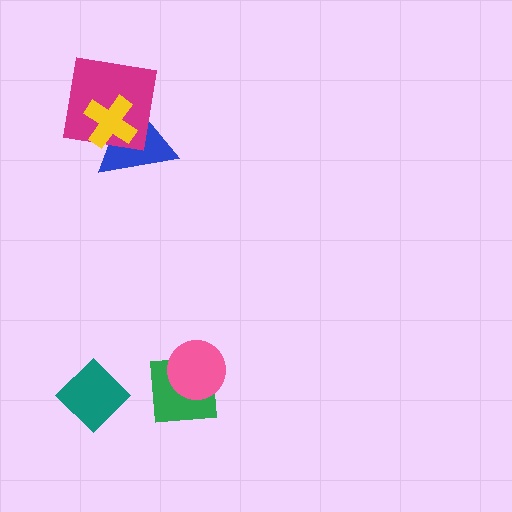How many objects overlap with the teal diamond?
0 objects overlap with the teal diamond.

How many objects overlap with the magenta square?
2 objects overlap with the magenta square.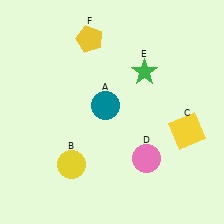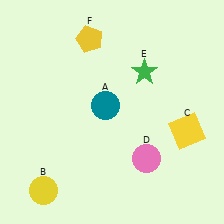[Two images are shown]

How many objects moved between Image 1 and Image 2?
1 object moved between the two images.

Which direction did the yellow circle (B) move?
The yellow circle (B) moved left.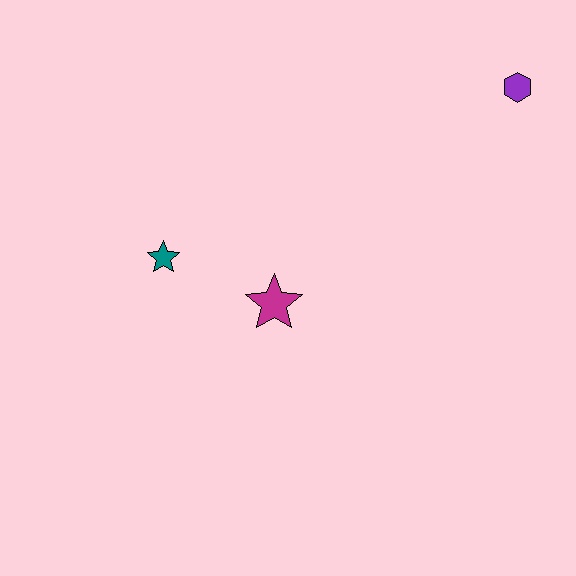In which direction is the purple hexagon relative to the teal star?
The purple hexagon is to the right of the teal star.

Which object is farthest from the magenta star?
The purple hexagon is farthest from the magenta star.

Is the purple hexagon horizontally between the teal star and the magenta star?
No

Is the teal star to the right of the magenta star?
No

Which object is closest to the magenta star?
The teal star is closest to the magenta star.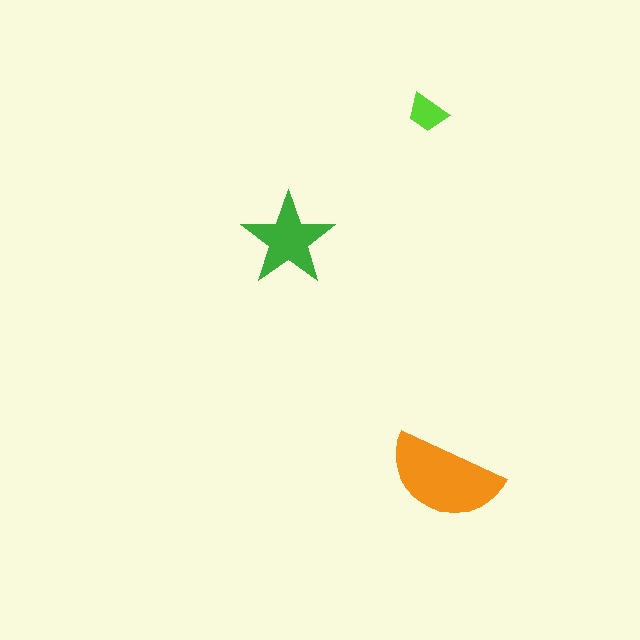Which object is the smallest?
The lime trapezoid.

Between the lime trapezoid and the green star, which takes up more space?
The green star.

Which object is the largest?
The orange semicircle.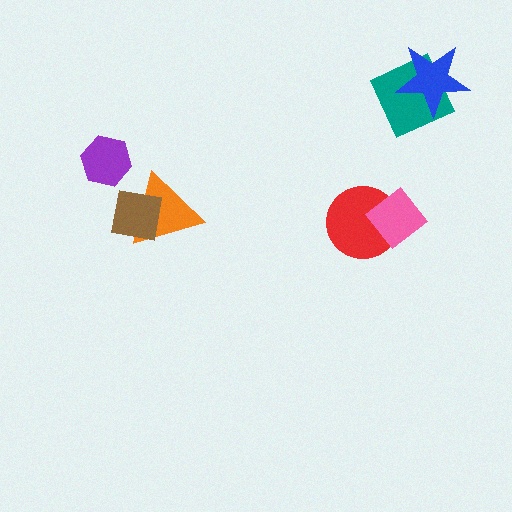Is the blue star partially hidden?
No, no other shape covers it.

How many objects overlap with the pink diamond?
1 object overlaps with the pink diamond.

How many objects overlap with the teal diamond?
1 object overlaps with the teal diamond.